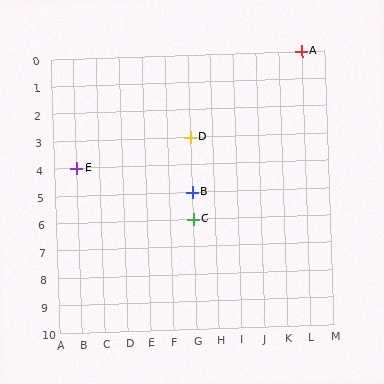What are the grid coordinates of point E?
Point E is at grid coordinates (B, 4).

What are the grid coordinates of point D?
Point D is at grid coordinates (G, 3).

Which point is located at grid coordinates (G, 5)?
Point B is at (G, 5).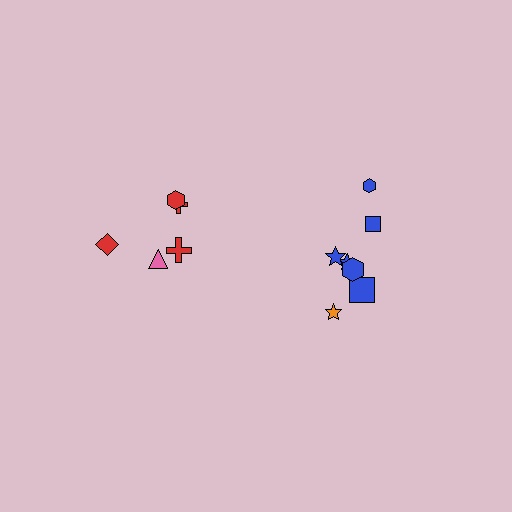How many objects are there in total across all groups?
There are 12 objects.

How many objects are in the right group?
There are 7 objects.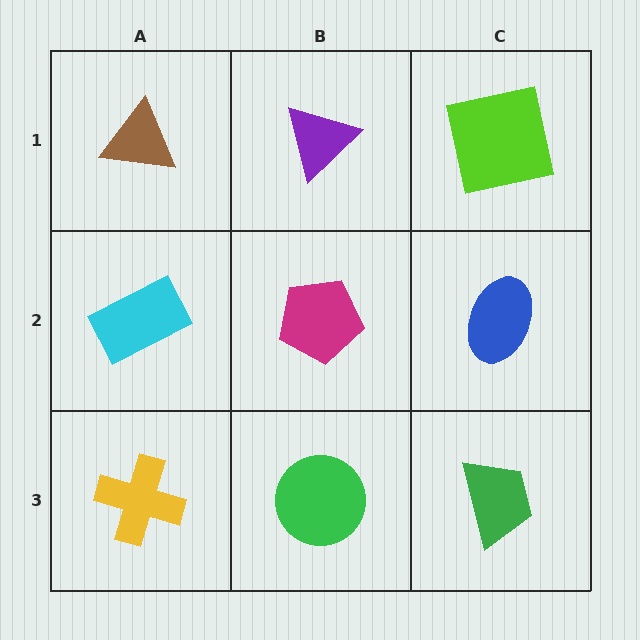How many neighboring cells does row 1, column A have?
2.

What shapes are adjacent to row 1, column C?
A blue ellipse (row 2, column C), a purple triangle (row 1, column B).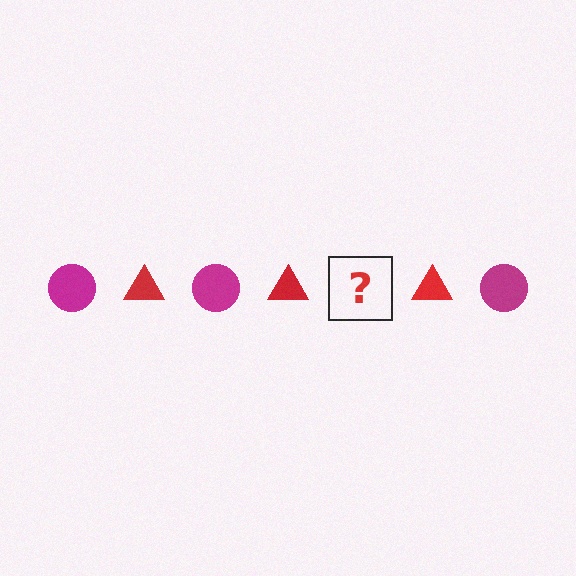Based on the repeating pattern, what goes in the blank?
The blank should be a magenta circle.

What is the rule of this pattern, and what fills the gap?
The rule is that the pattern alternates between magenta circle and red triangle. The gap should be filled with a magenta circle.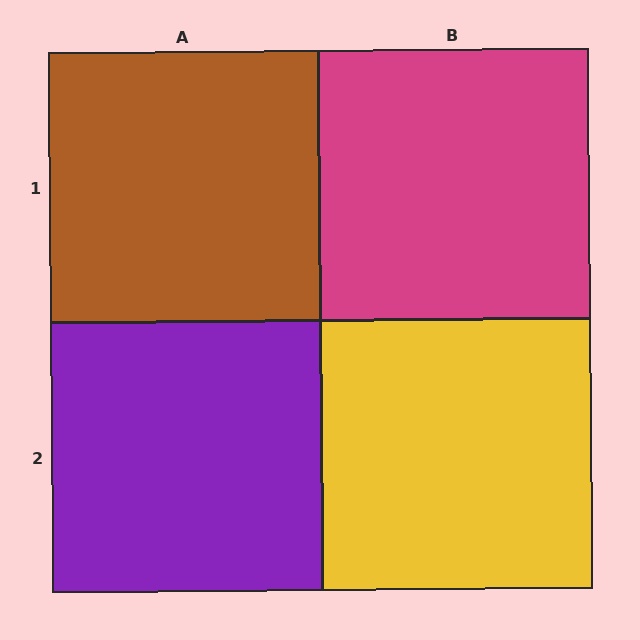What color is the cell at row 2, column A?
Purple.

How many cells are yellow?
1 cell is yellow.